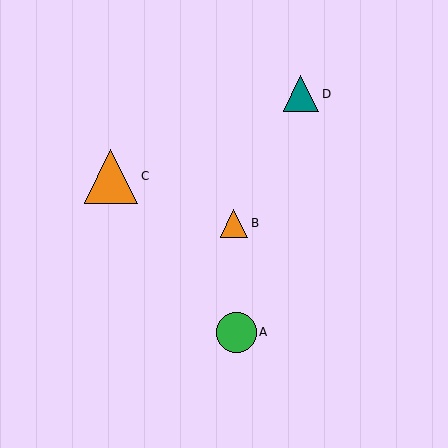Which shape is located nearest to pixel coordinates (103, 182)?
The orange triangle (labeled C) at (111, 176) is nearest to that location.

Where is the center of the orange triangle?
The center of the orange triangle is at (111, 176).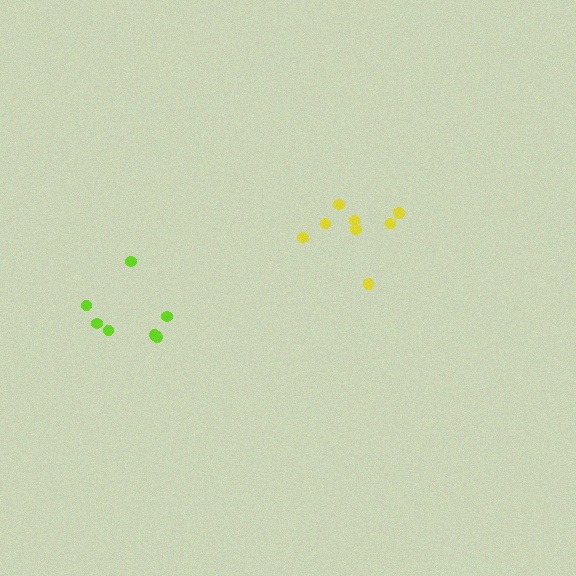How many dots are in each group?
Group 1: 7 dots, Group 2: 8 dots (15 total).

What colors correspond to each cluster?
The clusters are colored: lime, yellow.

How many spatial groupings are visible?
There are 2 spatial groupings.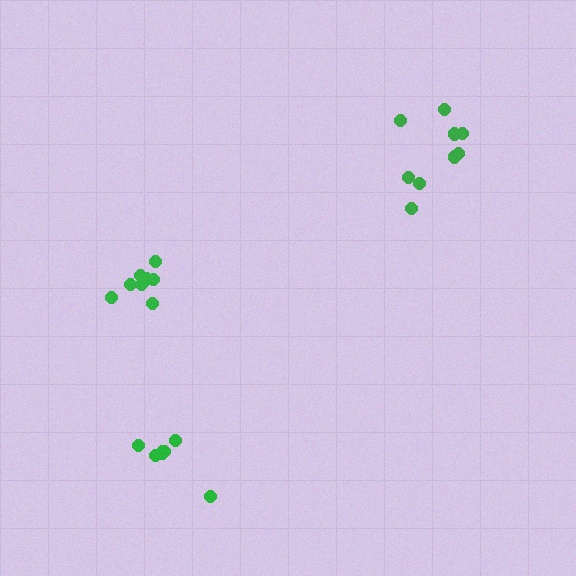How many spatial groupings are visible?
There are 3 spatial groupings.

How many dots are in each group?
Group 1: 9 dots, Group 2: 7 dots, Group 3: 8 dots (24 total).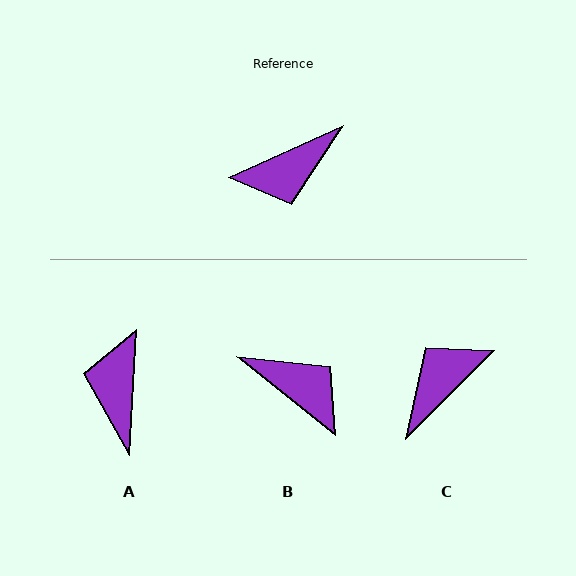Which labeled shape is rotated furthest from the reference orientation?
C, about 159 degrees away.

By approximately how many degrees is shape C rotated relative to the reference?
Approximately 159 degrees clockwise.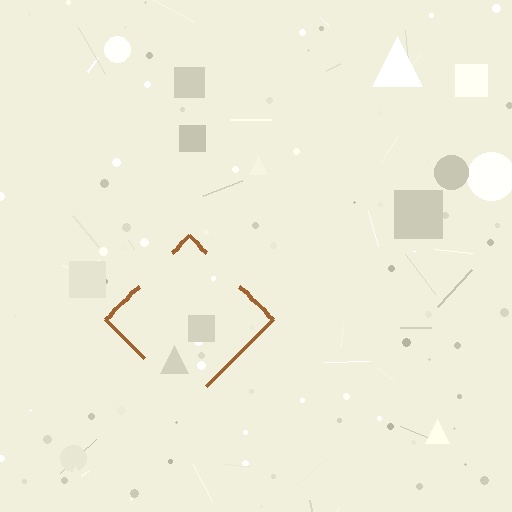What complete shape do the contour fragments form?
The contour fragments form a diamond.